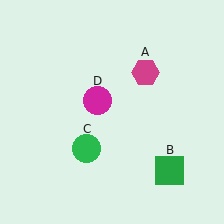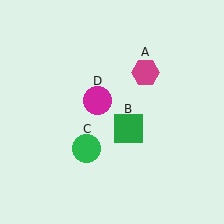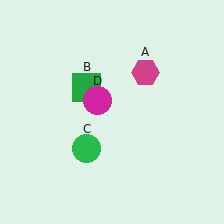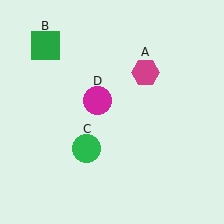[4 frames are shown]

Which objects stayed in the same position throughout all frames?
Magenta hexagon (object A) and green circle (object C) and magenta circle (object D) remained stationary.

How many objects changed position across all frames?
1 object changed position: green square (object B).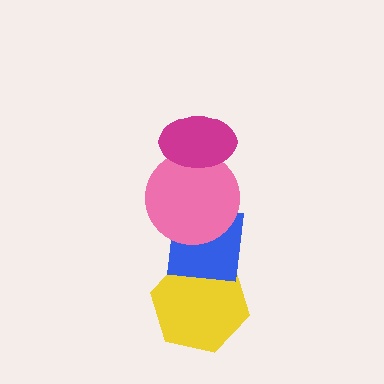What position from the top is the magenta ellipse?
The magenta ellipse is 1st from the top.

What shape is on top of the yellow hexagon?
The blue square is on top of the yellow hexagon.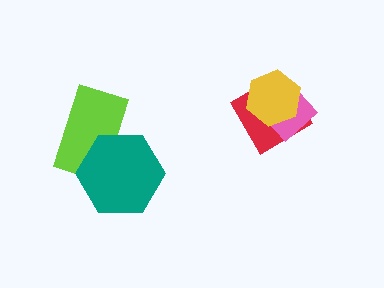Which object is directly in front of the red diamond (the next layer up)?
The pink diamond is directly in front of the red diamond.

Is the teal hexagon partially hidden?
No, no other shape covers it.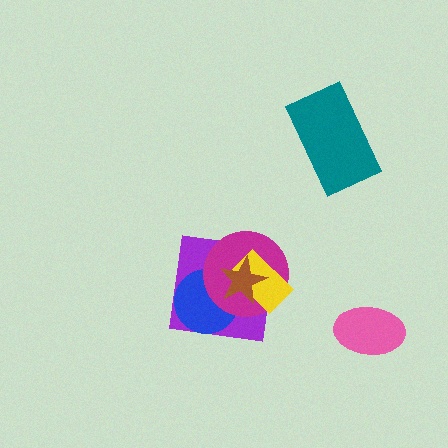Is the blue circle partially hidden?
Yes, it is partially covered by another shape.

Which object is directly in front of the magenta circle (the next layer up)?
The yellow rectangle is directly in front of the magenta circle.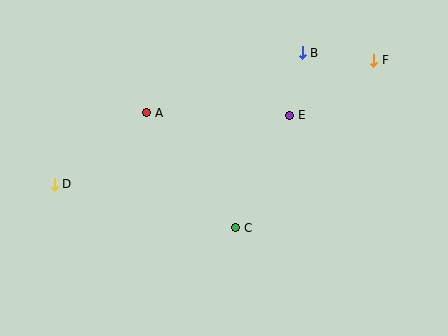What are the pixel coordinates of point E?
Point E is at (290, 115).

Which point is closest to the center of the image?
Point C at (236, 228) is closest to the center.